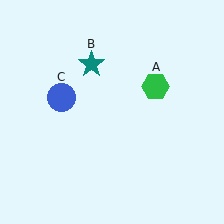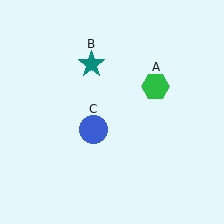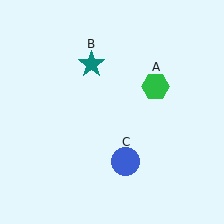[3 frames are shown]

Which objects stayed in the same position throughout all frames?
Green hexagon (object A) and teal star (object B) remained stationary.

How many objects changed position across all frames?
1 object changed position: blue circle (object C).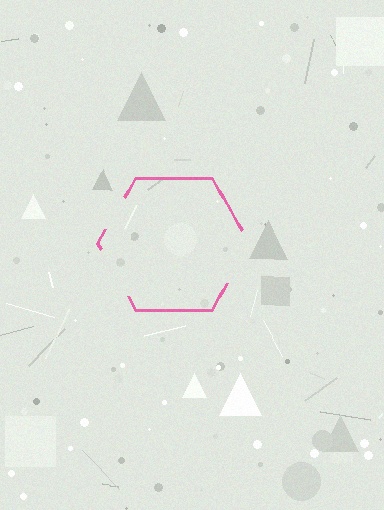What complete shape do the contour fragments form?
The contour fragments form a hexagon.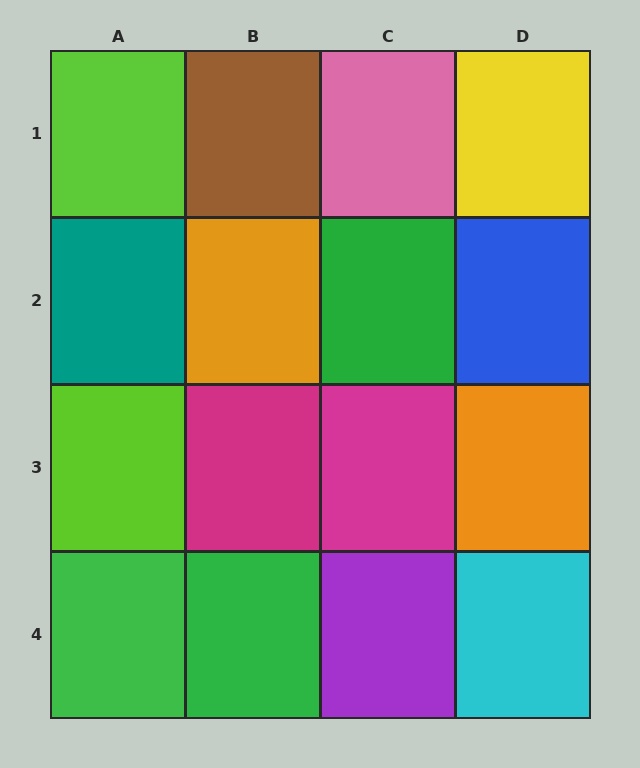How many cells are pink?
1 cell is pink.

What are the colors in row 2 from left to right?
Teal, orange, green, blue.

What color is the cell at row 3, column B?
Magenta.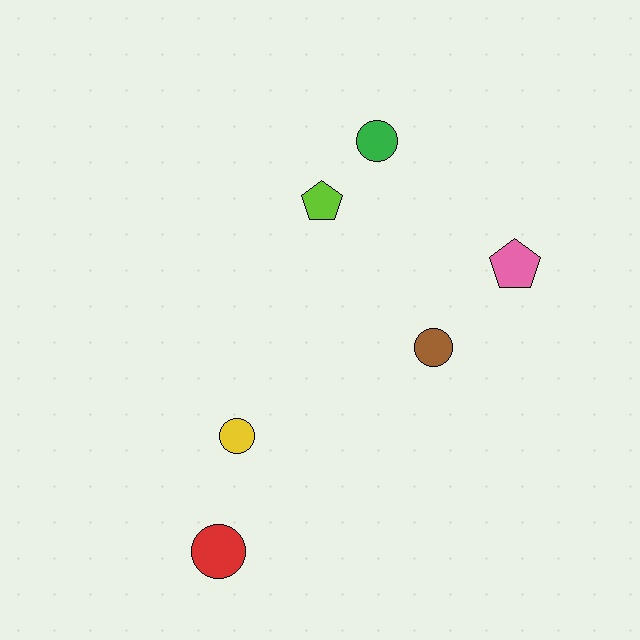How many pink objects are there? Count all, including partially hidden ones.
There is 1 pink object.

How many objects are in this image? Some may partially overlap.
There are 6 objects.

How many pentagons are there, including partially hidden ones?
There are 2 pentagons.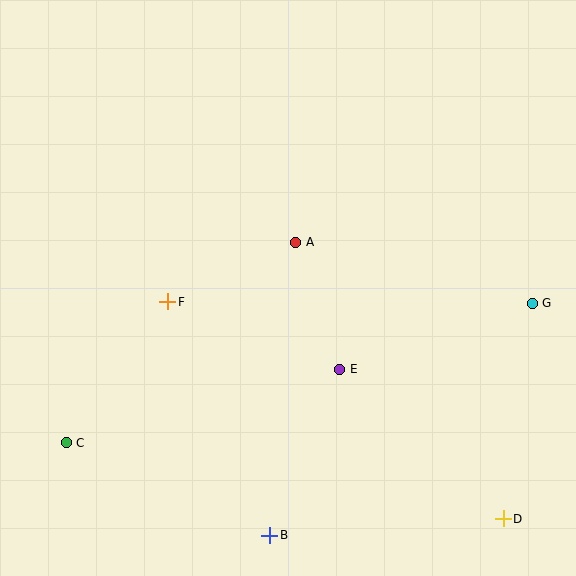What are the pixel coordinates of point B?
Point B is at (270, 535).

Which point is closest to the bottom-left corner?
Point C is closest to the bottom-left corner.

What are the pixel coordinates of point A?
Point A is at (296, 242).